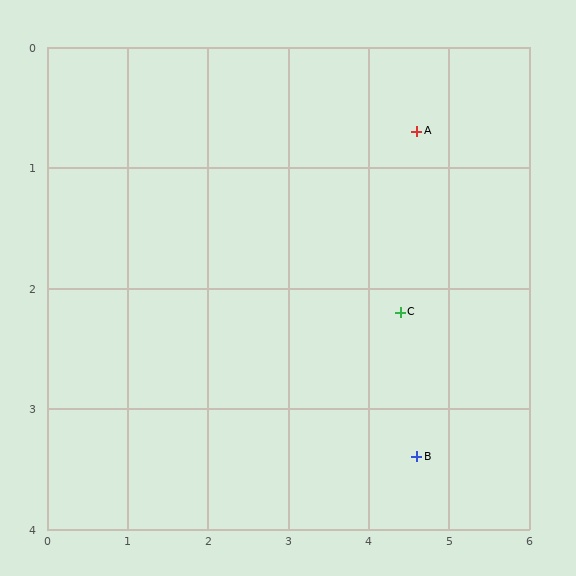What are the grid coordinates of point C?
Point C is at approximately (4.4, 2.2).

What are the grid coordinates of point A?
Point A is at approximately (4.6, 0.7).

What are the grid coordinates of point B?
Point B is at approximately (4.6, 3.4).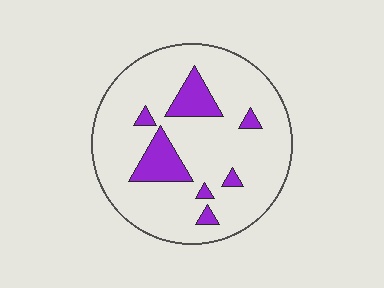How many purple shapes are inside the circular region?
7.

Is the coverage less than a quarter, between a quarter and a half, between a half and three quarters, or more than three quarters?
Less than a quarter.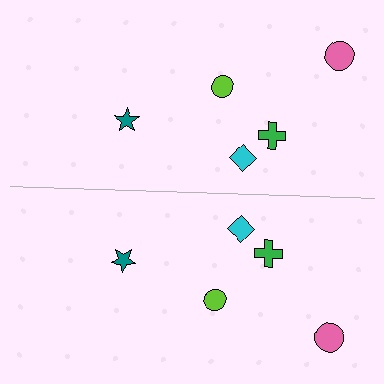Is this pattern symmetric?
Yes, this pattern has bilateral (reflection) symmetry.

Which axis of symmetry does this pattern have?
The pattern has a horizontal axis of symmetry running through the center of the image.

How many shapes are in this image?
There are 10 shapes in this image.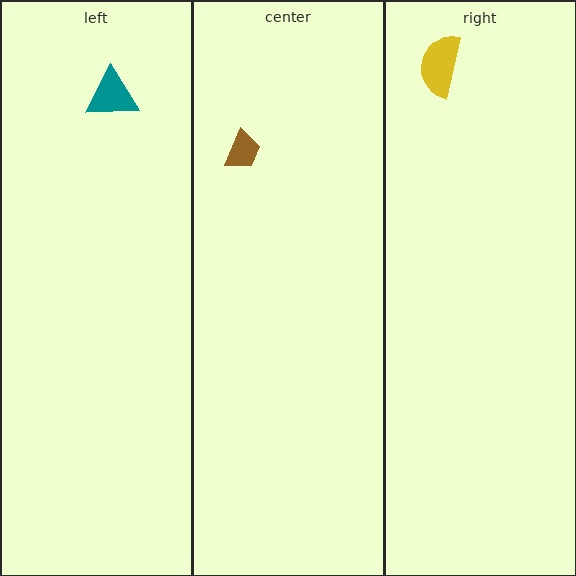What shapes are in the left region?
The teal triangle.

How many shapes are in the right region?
1.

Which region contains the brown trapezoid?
The center region.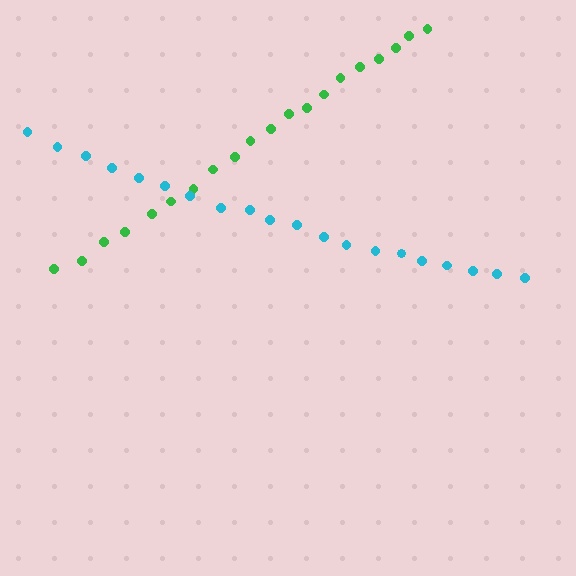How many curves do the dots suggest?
There are 2 distinct paths.